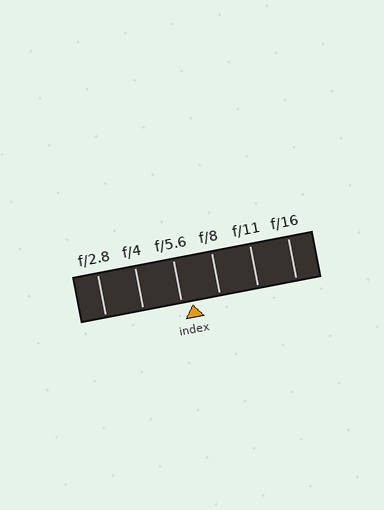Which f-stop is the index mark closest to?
The index mark is closest to f/5.6.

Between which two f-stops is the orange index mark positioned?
The index mark is between f/5.6 and f/8.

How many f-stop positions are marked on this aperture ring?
There are 6 f-stop positions marked.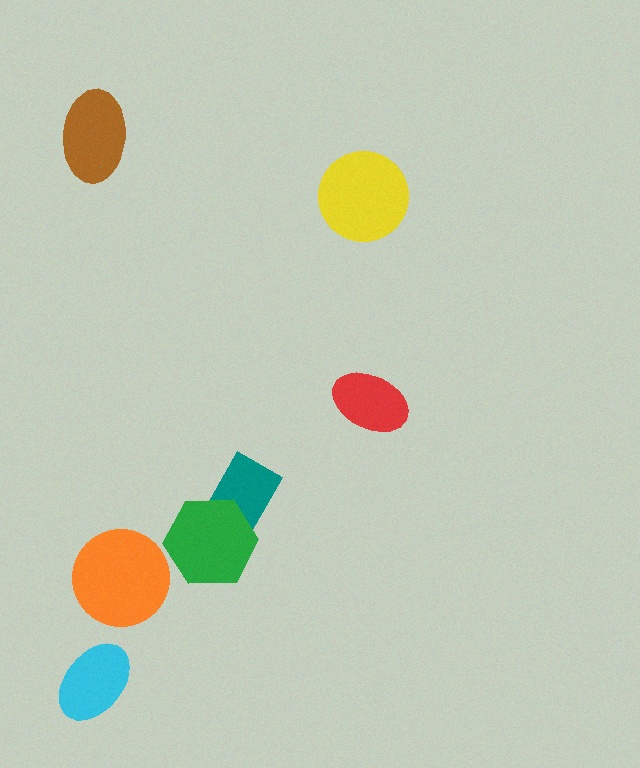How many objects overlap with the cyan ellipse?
0 objects overlap with the cyan ellipse.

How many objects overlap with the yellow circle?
0 objects overlap with the yellow circle.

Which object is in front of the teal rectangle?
The green hexagon is in front of the teal rectangle.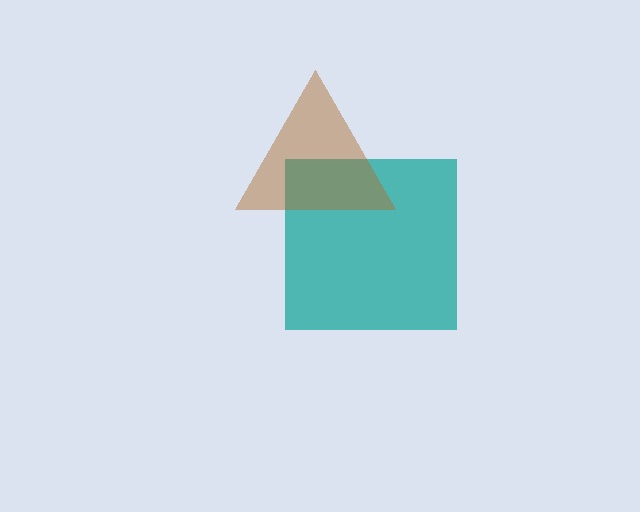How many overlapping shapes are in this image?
There are 2 overlapping shapes in the image.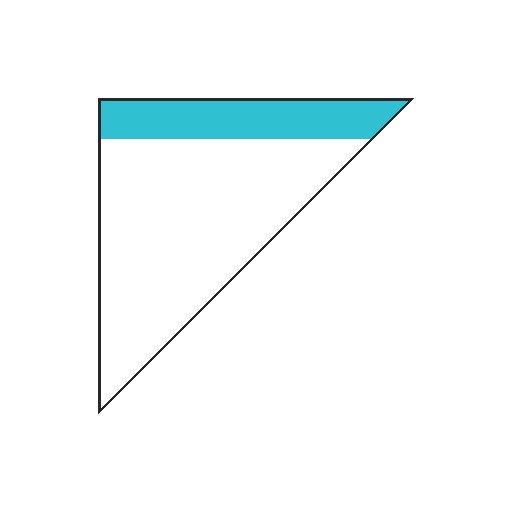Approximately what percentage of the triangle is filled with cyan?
Approximately 25%.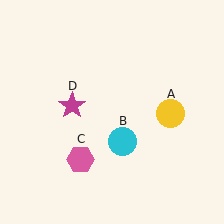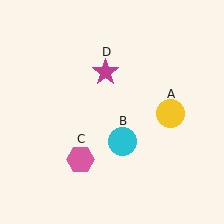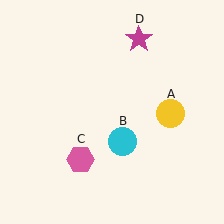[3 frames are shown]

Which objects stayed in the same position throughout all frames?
Yellow circle (object A) and cyan circle (object B) and pink hexagon (object C) remained stationary.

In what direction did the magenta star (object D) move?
The magenta star (object D) moved up and to the right.